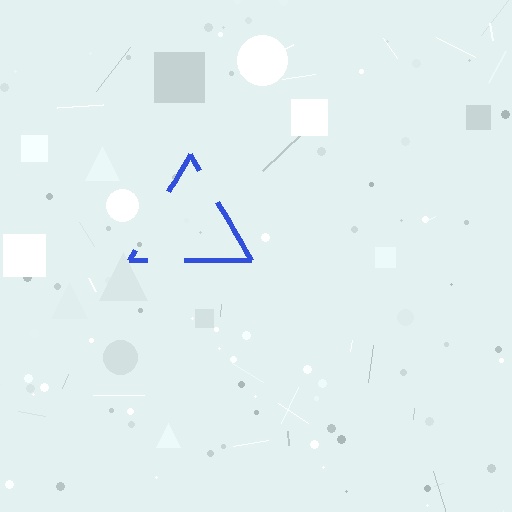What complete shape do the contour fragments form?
The contour fragments form a triangle.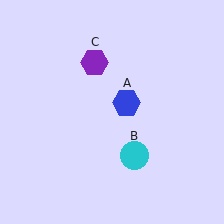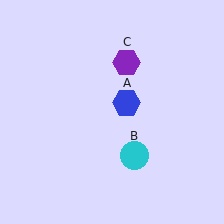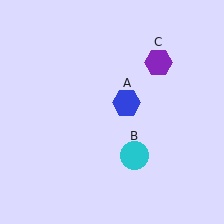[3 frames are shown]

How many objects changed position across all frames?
1 object changed position: purple hexagon (object C).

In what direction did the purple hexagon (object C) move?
The purple hexagon (object C) moved right.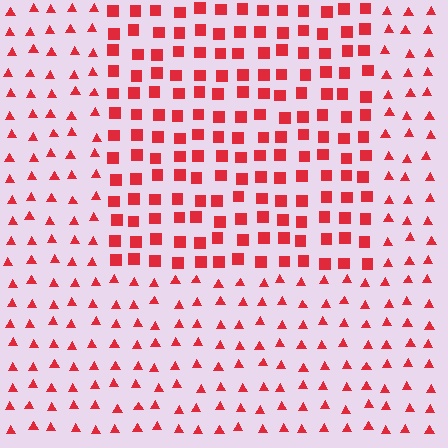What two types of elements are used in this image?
The image uses squares inside the rectangle region and triangles outside it.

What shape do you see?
I see a rectangle.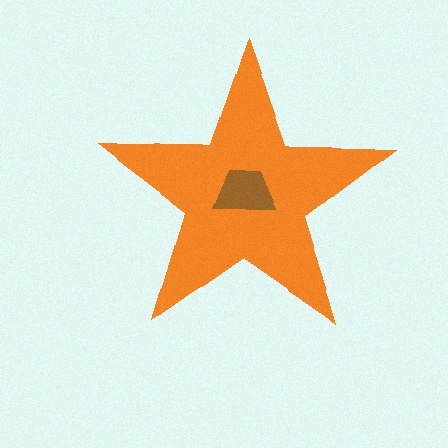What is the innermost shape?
The brown trapezoid.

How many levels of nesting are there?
2.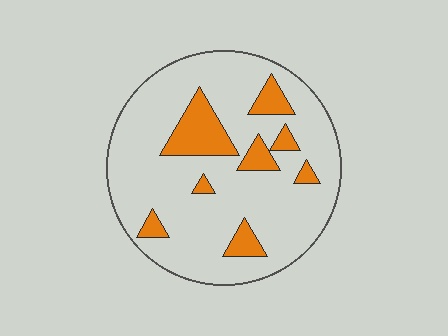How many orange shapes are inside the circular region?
8.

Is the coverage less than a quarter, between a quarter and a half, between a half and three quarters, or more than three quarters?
Less than a quarter.